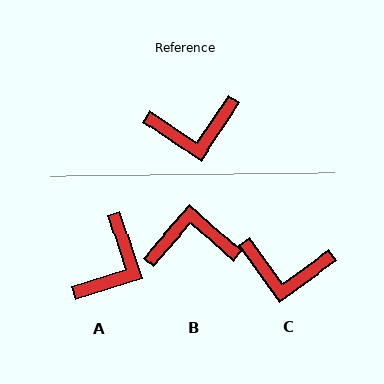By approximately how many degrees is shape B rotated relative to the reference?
Approximately 172 degrees counter-clockwise.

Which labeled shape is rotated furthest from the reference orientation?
B, about 172 degrees away.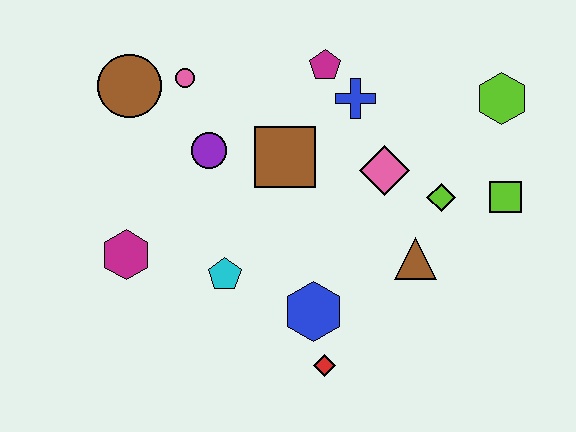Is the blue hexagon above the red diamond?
Yes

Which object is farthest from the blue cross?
The magenta hexagon is farthest from the blue cross.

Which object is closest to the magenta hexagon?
The cyan pentagon is closest to the magenta hexagon.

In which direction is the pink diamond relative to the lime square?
The pink diamond is to the left of the lime square.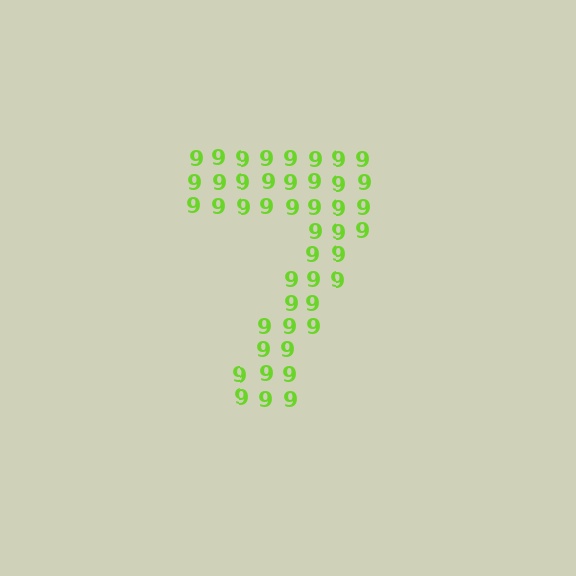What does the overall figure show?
The overall figure shows the digit 7.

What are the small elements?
The small elements are digit 9's.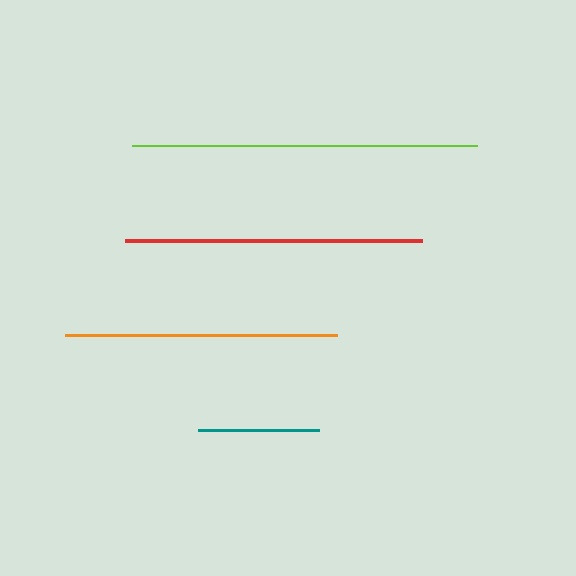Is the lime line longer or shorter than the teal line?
The lime line is longer than the teal line.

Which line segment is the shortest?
The teal line is the shortest at approximately 121 pixels.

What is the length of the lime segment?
The lime segment is approximately 345 pixels long.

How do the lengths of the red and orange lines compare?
The red and orange lines are approximately the same length.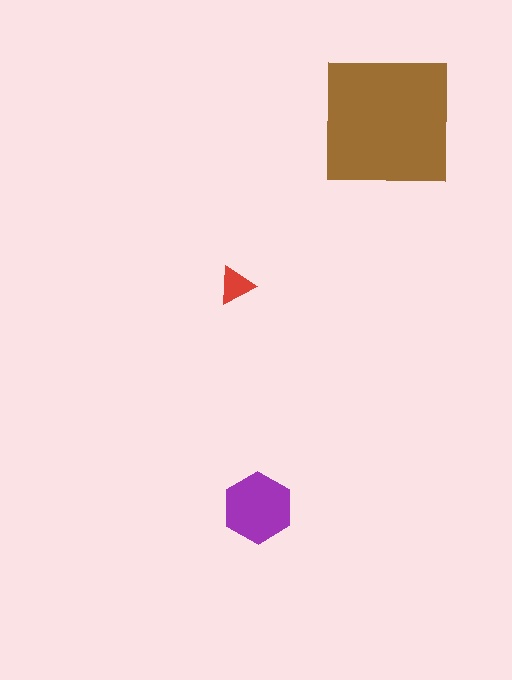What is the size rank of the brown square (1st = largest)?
1st.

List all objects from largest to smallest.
The brown square, the purple hexagon, the red triangle.